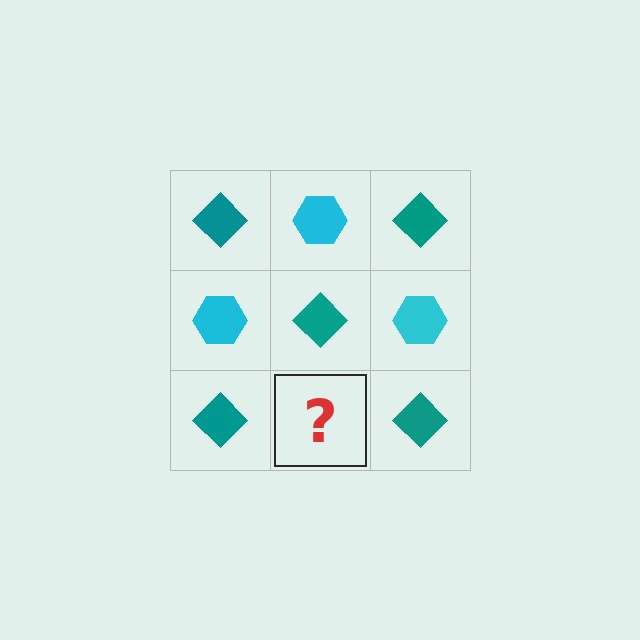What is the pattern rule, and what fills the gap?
The rule is that it alternates teal diamond and cyan hexagon in a checkerboard pattern. The gap should be filled with a cyan hexagon.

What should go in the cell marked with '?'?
The missing cell should contain a cyan hexagon.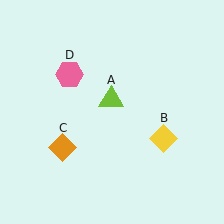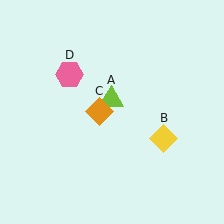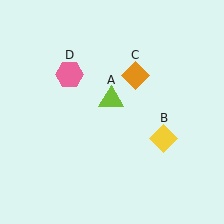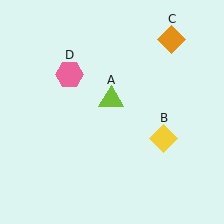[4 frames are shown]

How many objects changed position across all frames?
1 object changed position: orange diamond (object C).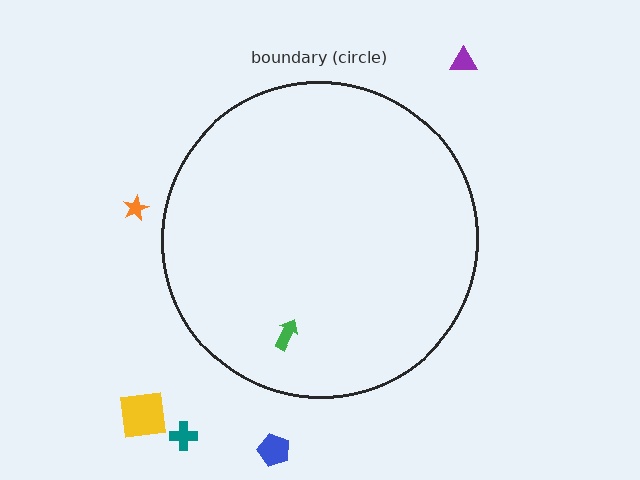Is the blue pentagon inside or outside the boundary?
Outside.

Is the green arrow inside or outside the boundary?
Inside.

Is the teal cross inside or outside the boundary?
Outside.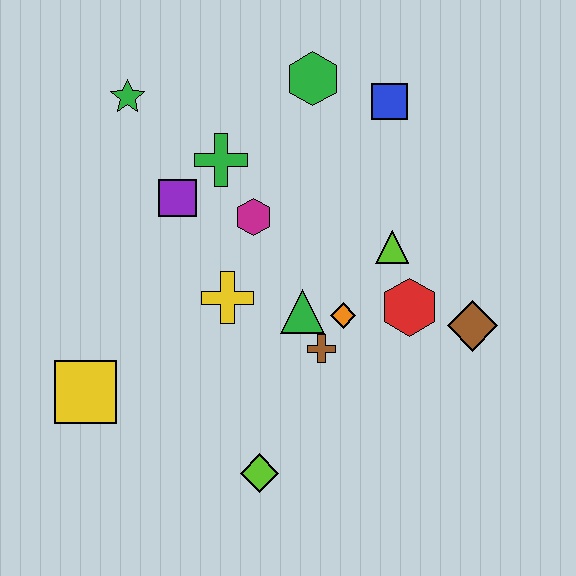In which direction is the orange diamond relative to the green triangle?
The orange diamond is to the right of the green triangle.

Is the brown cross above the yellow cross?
No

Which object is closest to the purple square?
The green cross is closest to the purple square.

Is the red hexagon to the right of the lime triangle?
Yes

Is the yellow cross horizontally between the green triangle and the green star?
Yes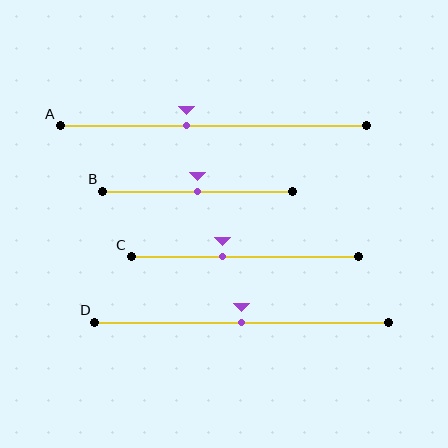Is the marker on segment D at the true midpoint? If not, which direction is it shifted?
Yes, the marker on segment D is at the true midpoint.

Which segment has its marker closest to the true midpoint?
Segment B has its marker closest to the true midpoint.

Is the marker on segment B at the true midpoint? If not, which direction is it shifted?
Yes, the marker on segment B is at the true midpoint.